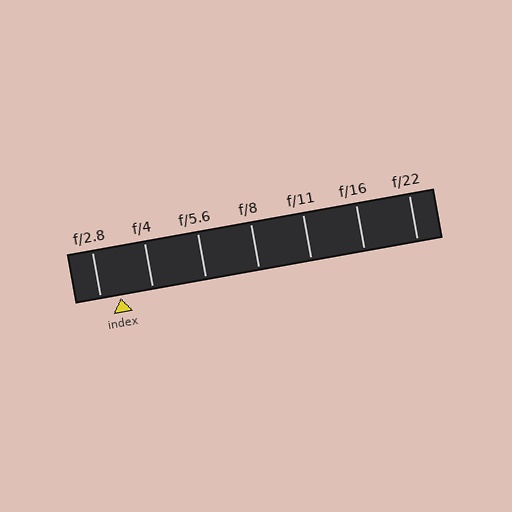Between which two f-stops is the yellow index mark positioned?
The index mark is between f/2.8 and f/4.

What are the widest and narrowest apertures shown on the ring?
The widest aperture shown is f/2.8 and the narrowest is f/22.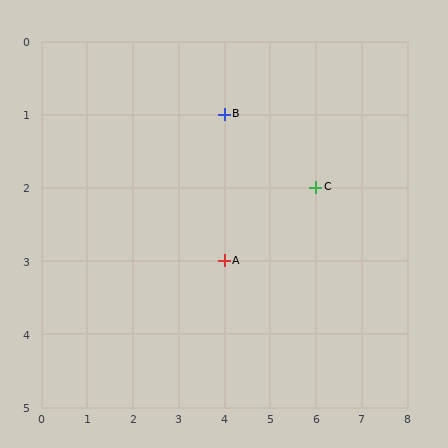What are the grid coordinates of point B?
Point B is at grid coordinates (4, 1).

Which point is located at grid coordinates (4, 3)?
Point A is at (4, 3).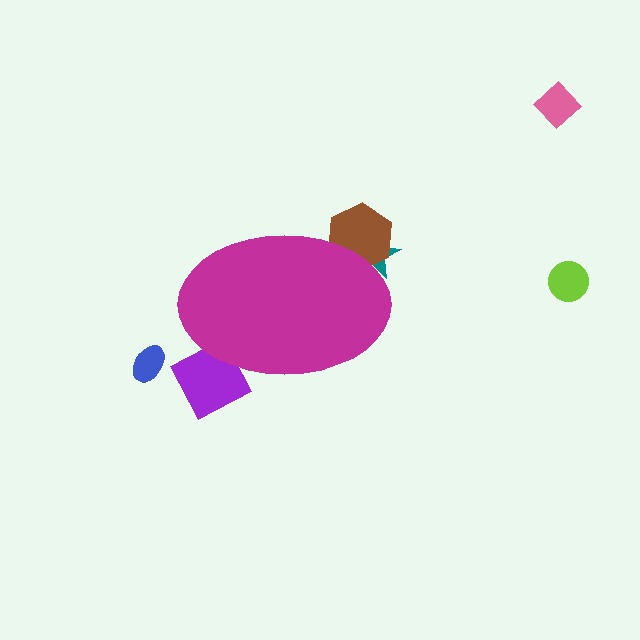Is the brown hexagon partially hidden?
Yes, the brown hexagon is partially hidden behind the magenta ellipse.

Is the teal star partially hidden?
Yes, the teal star is partially hidden behind the magenta ellipse.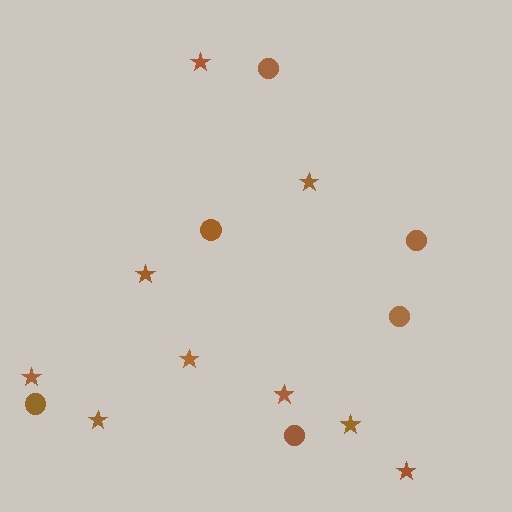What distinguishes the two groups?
There are 2 groups: one group of circles (6) and one group of stars (9).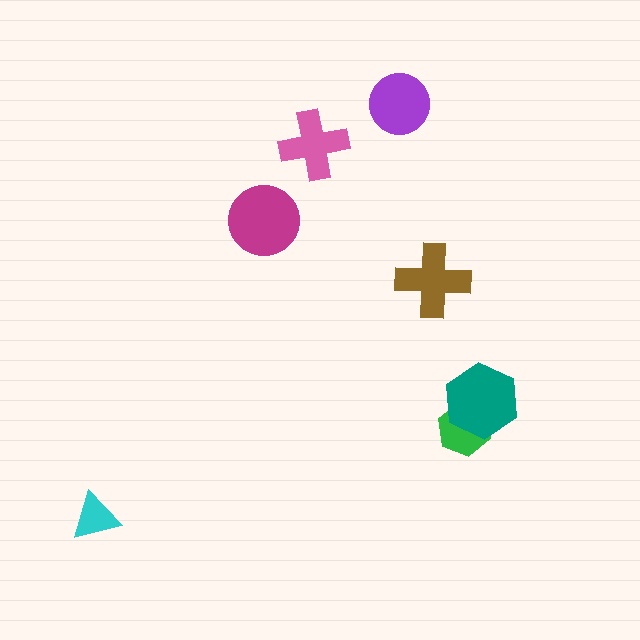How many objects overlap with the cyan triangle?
0 objects overlap with the cyan triangle.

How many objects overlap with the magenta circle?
0 objects overlap with the magenta circle.